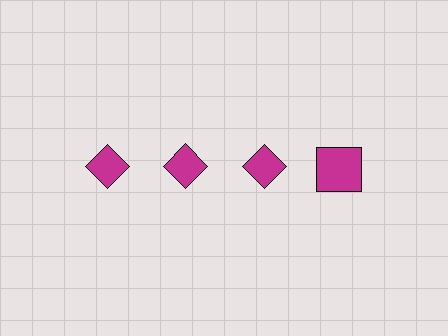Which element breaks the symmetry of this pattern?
The magenta square in the top row, second from right column breaks the symmetry. All other shapes are magenta diamonds.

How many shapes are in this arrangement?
There are 4 shapes arranged in a grid pattern.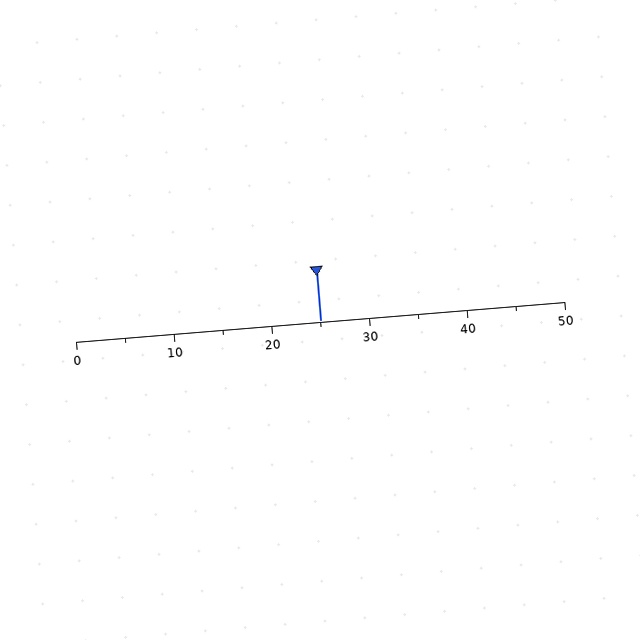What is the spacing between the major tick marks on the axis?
The major ticks are spaced 10 apart.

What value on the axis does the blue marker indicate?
The marker indicates approximately 25.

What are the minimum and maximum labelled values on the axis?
The axis runs from 0 to 50.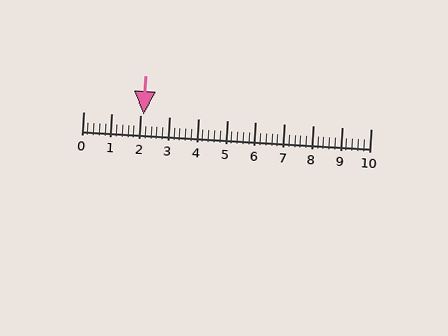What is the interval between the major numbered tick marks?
The major tick marks are spaced 1 units apart.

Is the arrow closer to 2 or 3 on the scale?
The arrow is closer to 2.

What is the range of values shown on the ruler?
The ruler shows values from 0 to 10.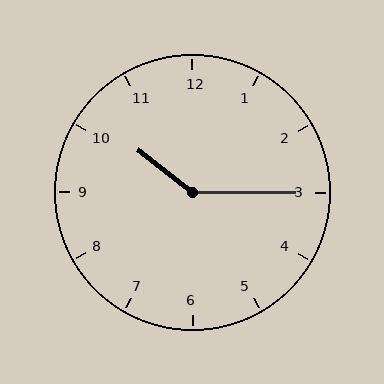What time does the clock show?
10:15.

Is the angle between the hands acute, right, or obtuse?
It is obtuse.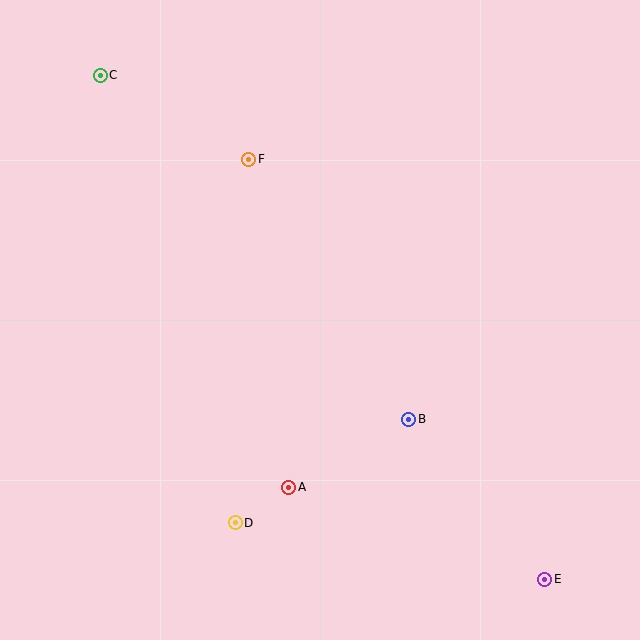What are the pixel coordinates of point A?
Point A is at (289, 487).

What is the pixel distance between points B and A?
The distance between B and A is 138 pixels.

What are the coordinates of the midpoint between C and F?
The midpoint between C and F is at (175, 117).